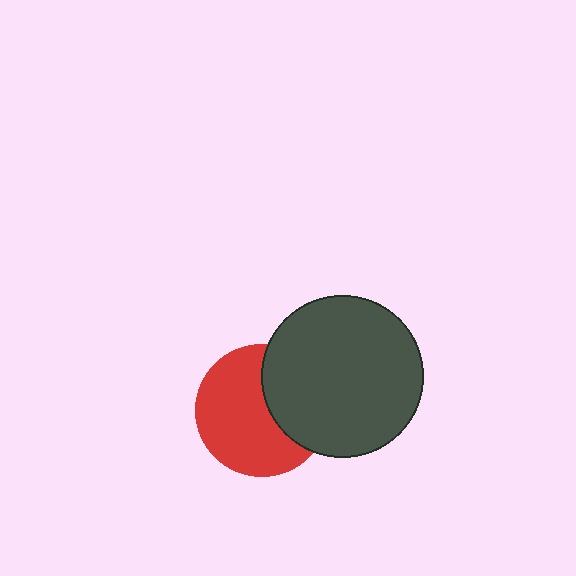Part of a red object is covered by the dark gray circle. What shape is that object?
It is a circle.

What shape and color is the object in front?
The object in front is a dark gray circle.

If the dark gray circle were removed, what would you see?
You would see the complete red circle.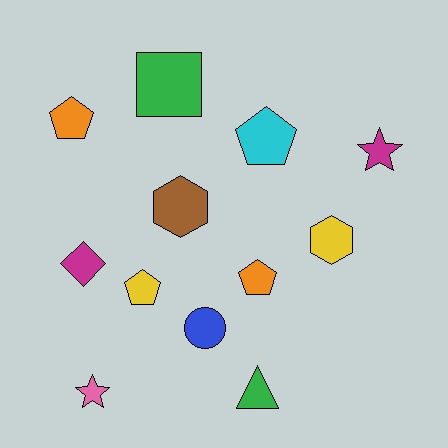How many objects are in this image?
There are 12 objects.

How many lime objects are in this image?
There are no lime objects.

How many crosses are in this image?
There are no crosses.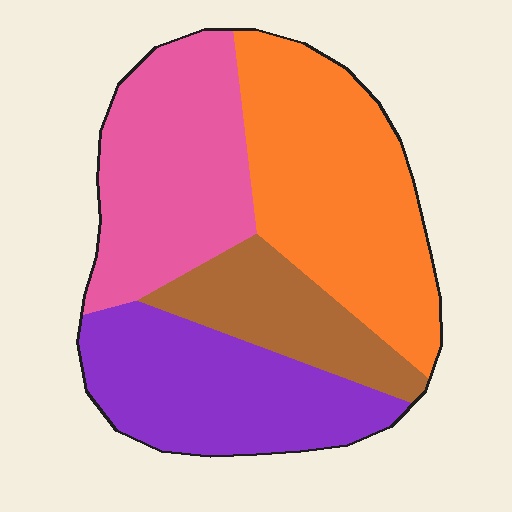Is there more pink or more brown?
Pink.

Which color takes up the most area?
Orange, at roughly 35%.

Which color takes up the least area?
Brown, at roughly 15%.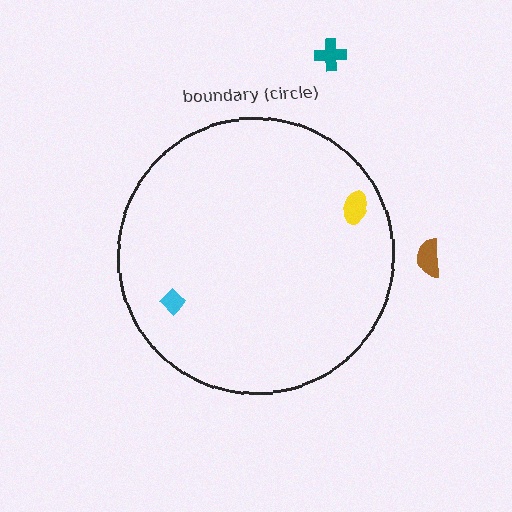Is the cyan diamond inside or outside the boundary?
Inside.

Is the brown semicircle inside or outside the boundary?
Outside.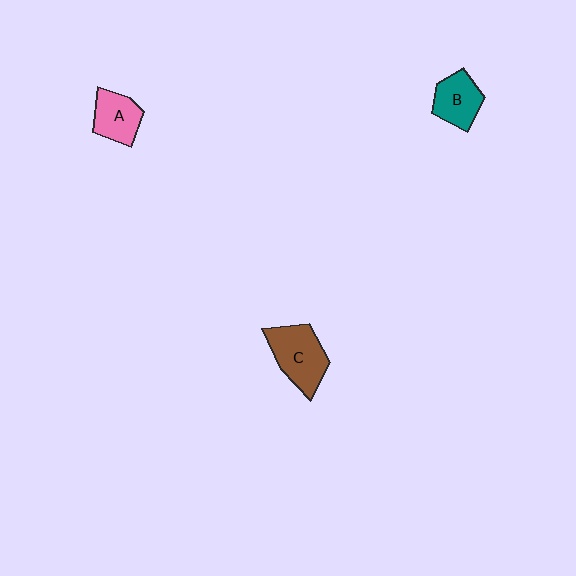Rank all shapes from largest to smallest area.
From largest to smallest: C (brown), B (teal), A (pink).